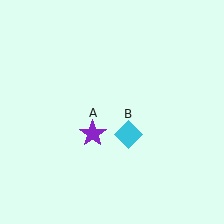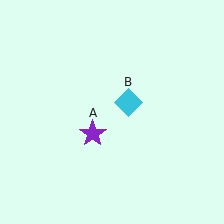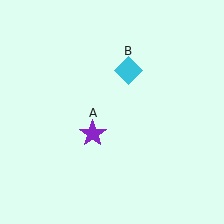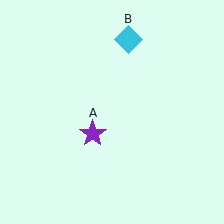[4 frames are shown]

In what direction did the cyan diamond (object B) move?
The cyan diamond (object B) moved up.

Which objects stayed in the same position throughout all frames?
Purple star (object A) remained stationary.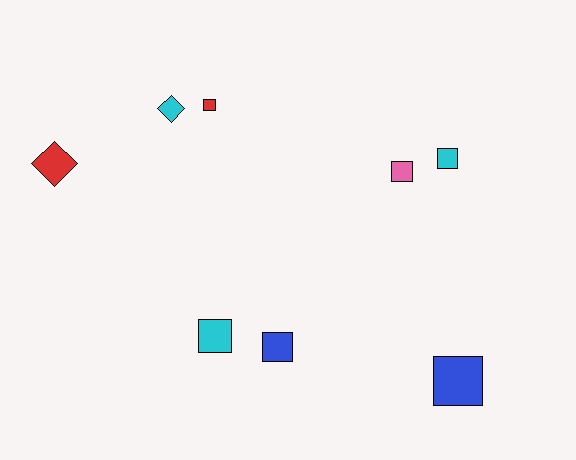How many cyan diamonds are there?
There is 1 cyan diamond.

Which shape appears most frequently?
Square, with 6 objects.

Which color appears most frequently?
Cyan, with 3 objects.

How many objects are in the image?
There are 8 objects.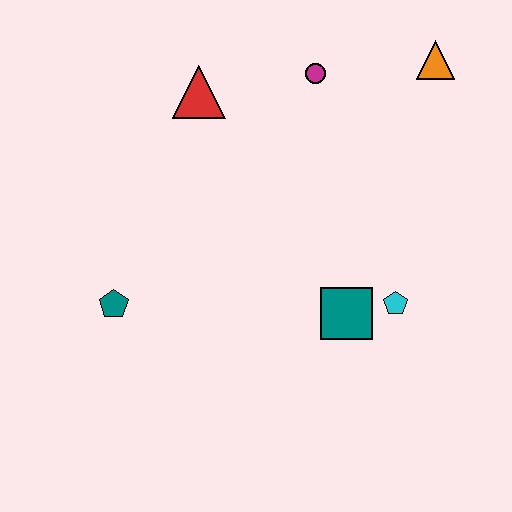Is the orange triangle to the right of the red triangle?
Yes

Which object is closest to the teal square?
The cyan pentagon is closest to the teal square.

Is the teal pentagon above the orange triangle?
No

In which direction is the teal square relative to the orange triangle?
The teal square is below the orange triangle.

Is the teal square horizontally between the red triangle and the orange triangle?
Yes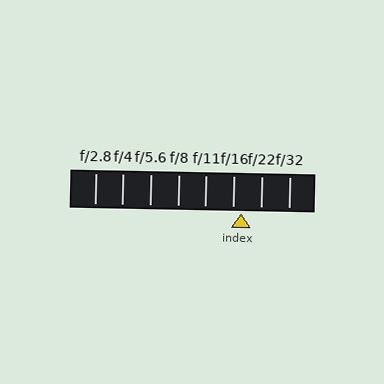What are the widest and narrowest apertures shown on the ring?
The widest aperture shown is f/2.8 and the narrowest is f/32.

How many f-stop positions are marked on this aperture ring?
There are 8 f-stop positions marked.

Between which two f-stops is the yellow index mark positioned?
The index mark is between f/16 and f/22.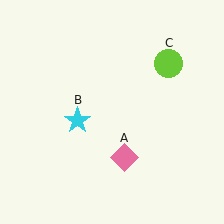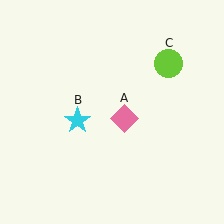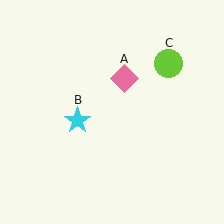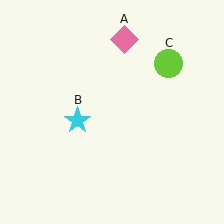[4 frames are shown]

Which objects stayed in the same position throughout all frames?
Cyan star (object B) and lime circle (object C) remained stationary.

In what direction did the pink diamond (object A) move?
The pink diamond (object A) moved up.